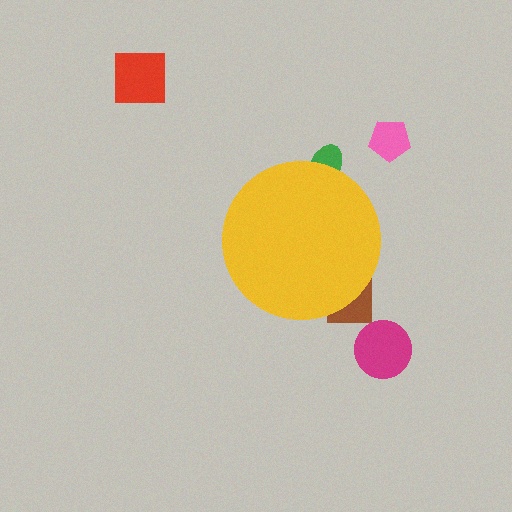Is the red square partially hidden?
No, the red square is fully visible.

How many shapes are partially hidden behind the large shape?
2 shapes are partially hidden.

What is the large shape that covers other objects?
A yellow circle.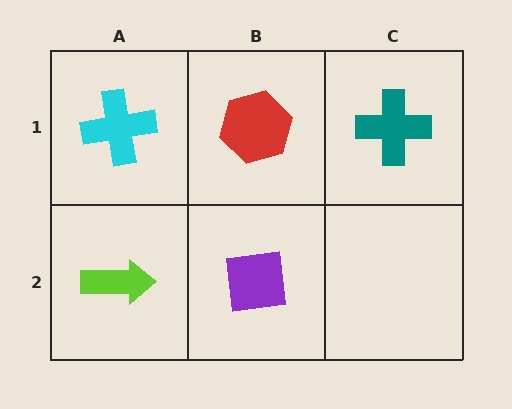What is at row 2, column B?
A purple square.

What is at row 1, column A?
A cyan cross.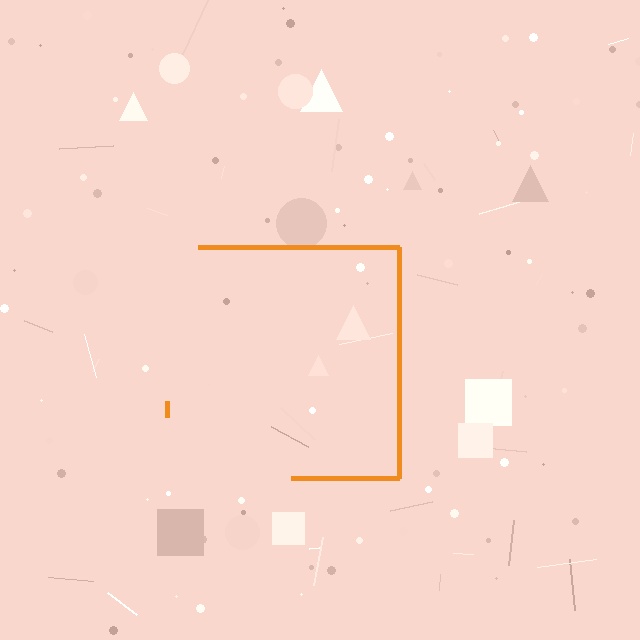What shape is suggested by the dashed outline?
The dashed outline suggests a square.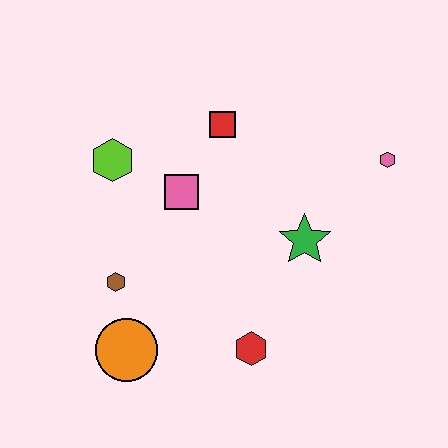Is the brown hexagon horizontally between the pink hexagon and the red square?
No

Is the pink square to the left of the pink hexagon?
Yes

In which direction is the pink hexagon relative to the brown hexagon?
The pink hexagon is to the right of the brown hexagon.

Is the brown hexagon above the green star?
No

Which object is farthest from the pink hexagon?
The orange circle is farthest from the pink hexagon.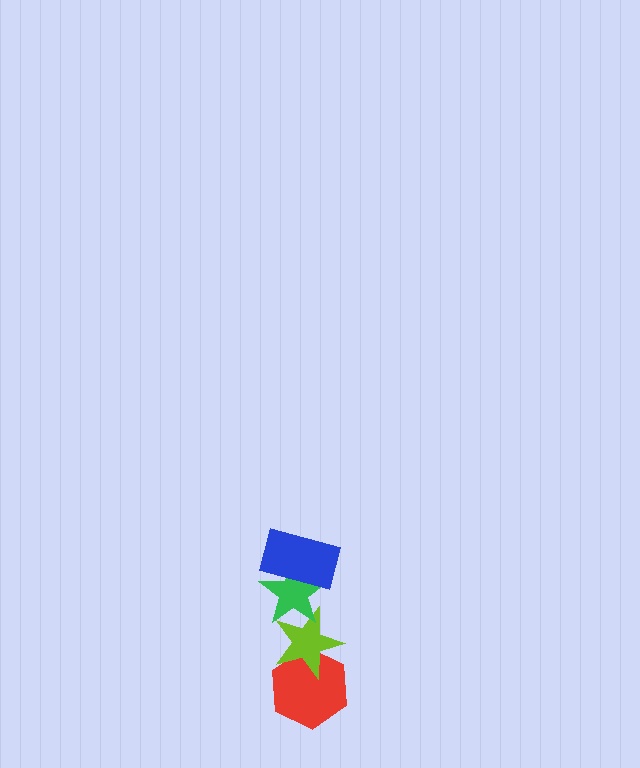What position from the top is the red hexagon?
The red hexagon is 4th from the top.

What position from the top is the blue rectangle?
The blue rectangle is 1st from the top.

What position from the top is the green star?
The green star is 2nd from the top.